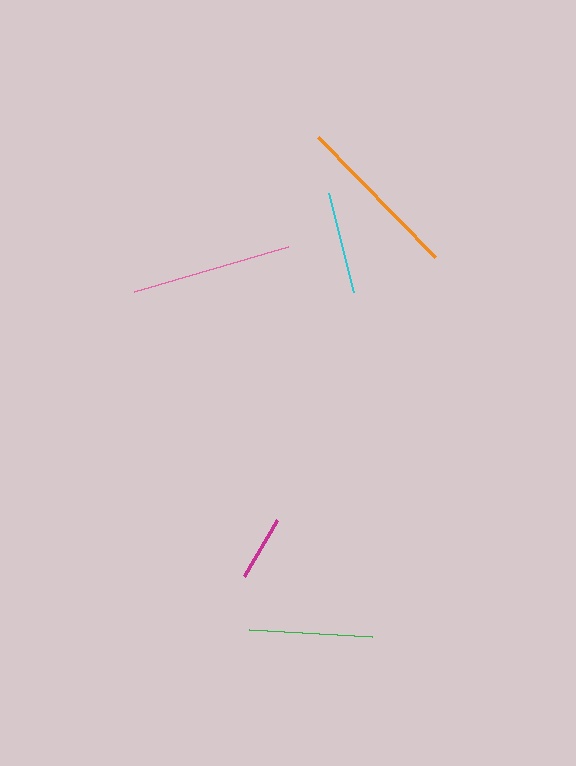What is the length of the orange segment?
The orange segment is approximately 168 pixels long.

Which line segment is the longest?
The orange line is the longest at approximately 168 pixels.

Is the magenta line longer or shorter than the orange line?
The orange line is longer than the magenta line.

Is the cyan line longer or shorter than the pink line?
The pink line is longer than the cyan line.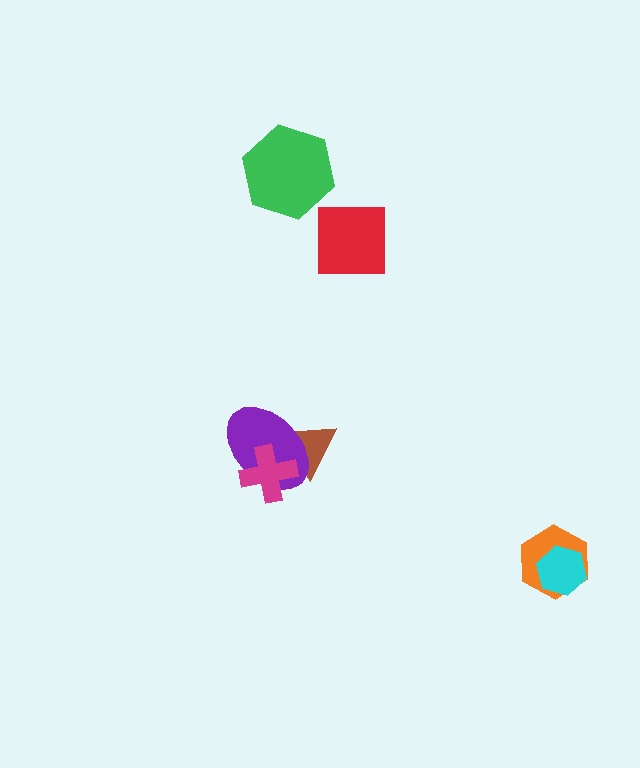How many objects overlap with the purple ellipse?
2 objects overlap with the purple ellipse.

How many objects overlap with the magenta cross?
2 objects overlap with the magenta cross.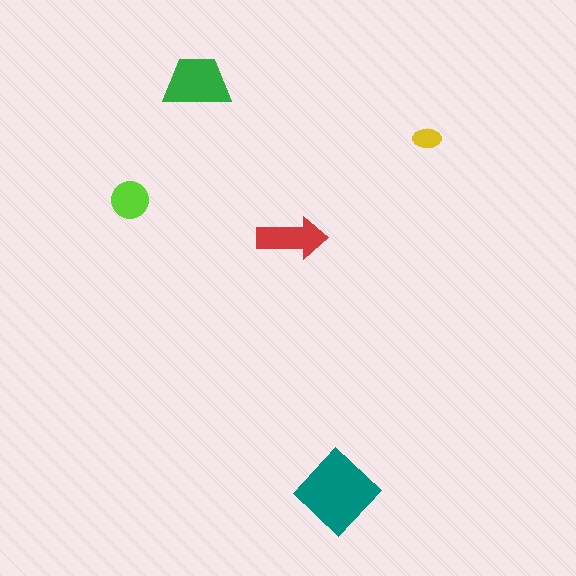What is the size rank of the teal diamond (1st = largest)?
1st.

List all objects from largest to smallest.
The teal diamond, the green trapezoid, the red arrow, the lime circle, the yellow ellipse.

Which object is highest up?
The green trapezoid is topmost.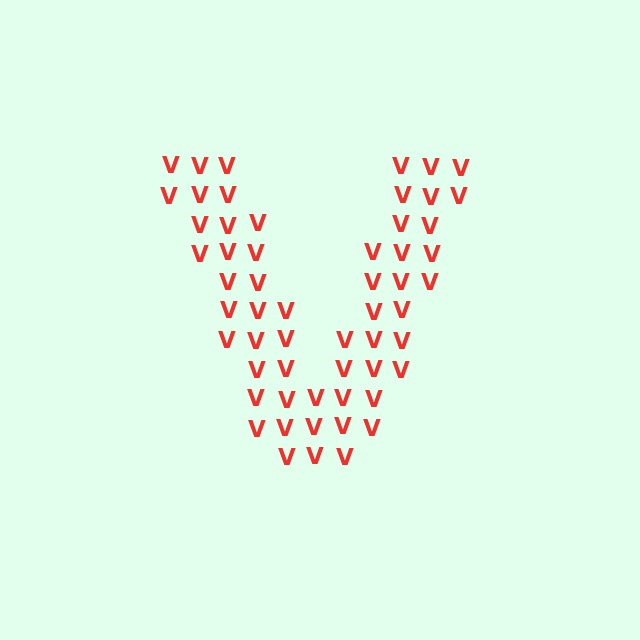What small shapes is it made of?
It is made of small letter V's.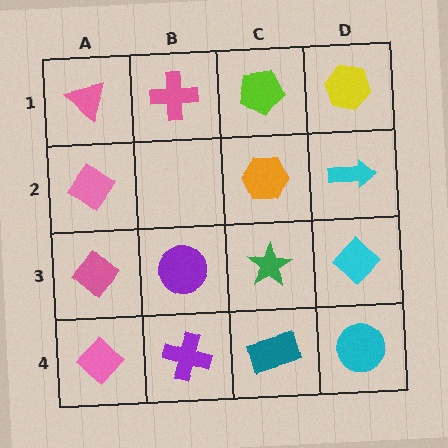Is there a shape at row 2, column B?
No, that cell is empty.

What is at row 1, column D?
A yellow hexagon.